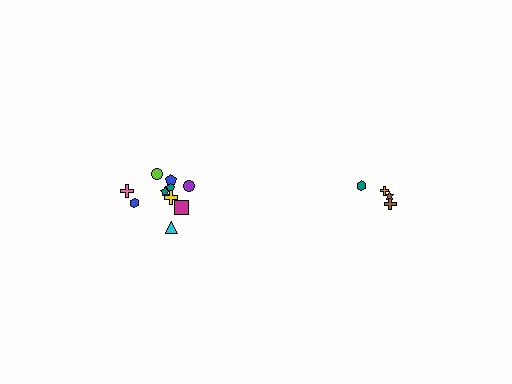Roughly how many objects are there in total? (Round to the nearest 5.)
Roughly 15 objects in total.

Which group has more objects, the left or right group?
The left group.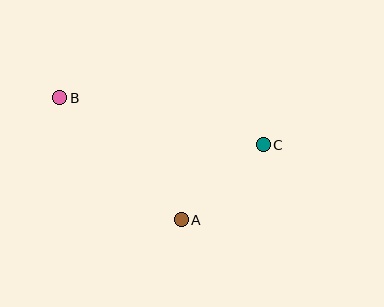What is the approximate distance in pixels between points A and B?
The distance between A and B is approximately 172 pixels.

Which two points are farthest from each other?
Points B and C are farthest from each other.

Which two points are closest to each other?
Points A and C are closest to each other.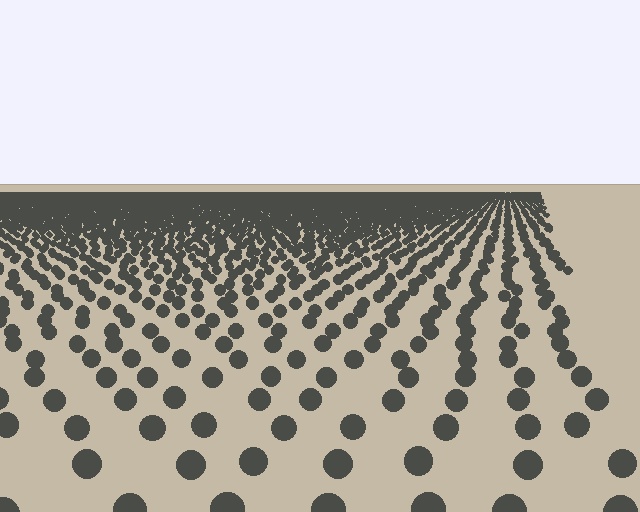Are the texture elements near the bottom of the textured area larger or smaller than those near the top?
Larger. Near the bottom, elements are closer to the viewer and appear at a bigger on-screen size.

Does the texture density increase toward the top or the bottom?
Density increases toward the top.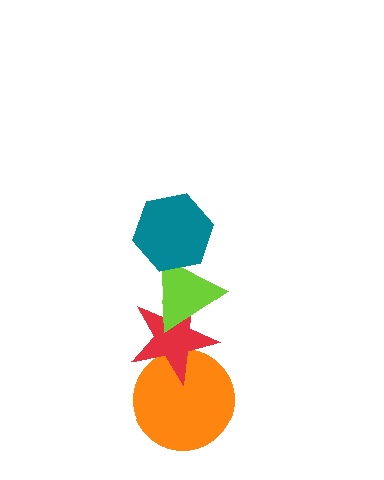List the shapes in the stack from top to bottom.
From top to bottom: the teal hexagon, the lime triangle, the red star, the orange circle.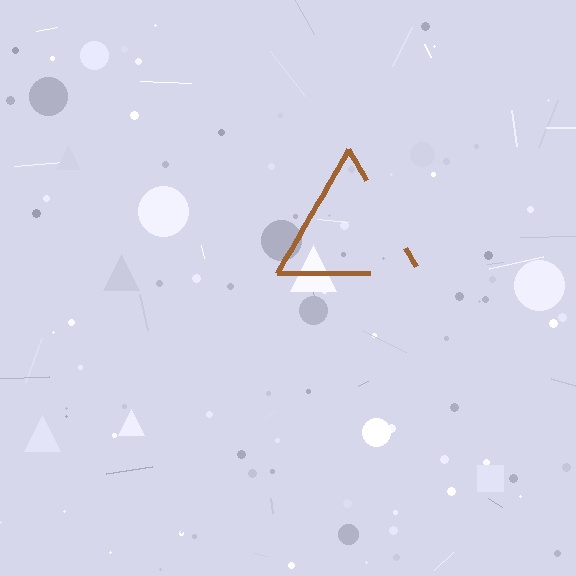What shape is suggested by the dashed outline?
The dashed outline suggests a triangle.